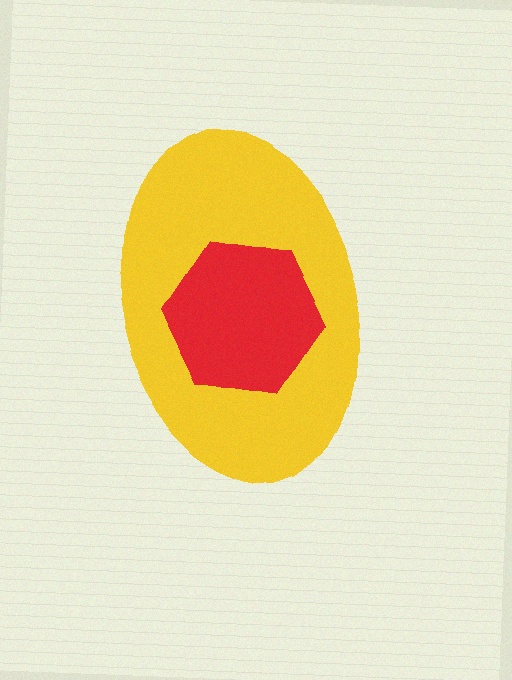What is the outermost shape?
The yellow ellipse.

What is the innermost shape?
The red hexagon.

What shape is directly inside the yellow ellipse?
The red hexagon.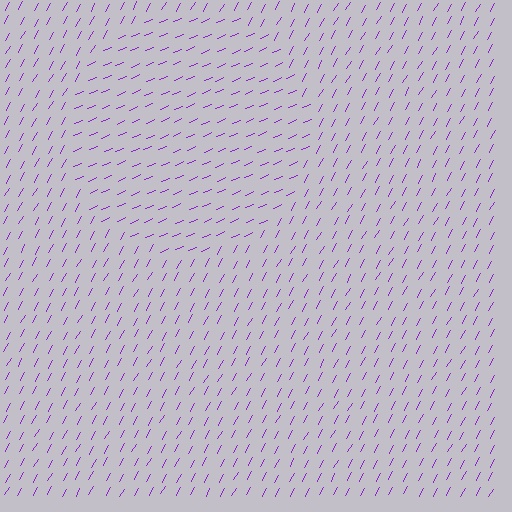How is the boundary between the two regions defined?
The boundary is defined purely by a change in line orientation (approximately 37 degrees difference). All lines are the same color and thickness.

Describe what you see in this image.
The image is filled with small purple line segments. A circle region in the image has lines oriented differently from the surrounding lines, creating a visible texture boundary.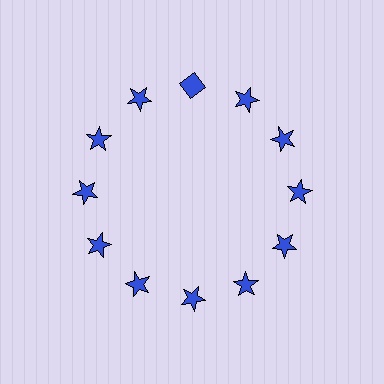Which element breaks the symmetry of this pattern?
The blue diamond at roughly the 12 o'clock position breaks the symmetry. All other shapes are blue stars.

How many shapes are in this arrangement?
There are 12 shapes arranged in a ring pattern.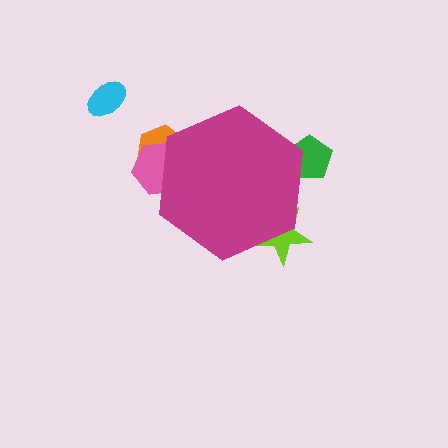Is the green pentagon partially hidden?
Yes, the green pentagon is partially hidden behind the magenta hexagon.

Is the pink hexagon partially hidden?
Yes, the pink hexagon is partially hidden behind the magenta hexagon.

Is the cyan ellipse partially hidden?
No, the cyan ellipse is fully visible.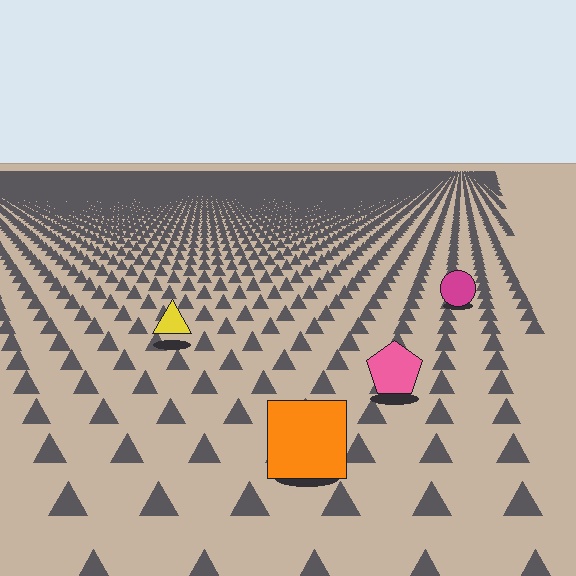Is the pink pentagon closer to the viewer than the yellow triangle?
Yes. The pink pentagon is closer — you can tell from the texture gradient: the ground texture is coarser near it.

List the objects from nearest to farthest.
From nearest to farthest: the orange square, the pink pentagon, the yellow triangle, the magenta circle.